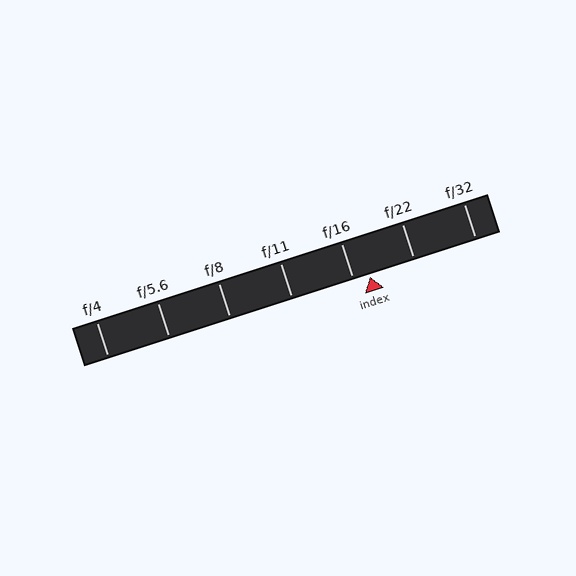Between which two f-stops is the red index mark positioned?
The index mark is between f/16 and f/22.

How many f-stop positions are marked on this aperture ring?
There are 7 f-stop positions marked.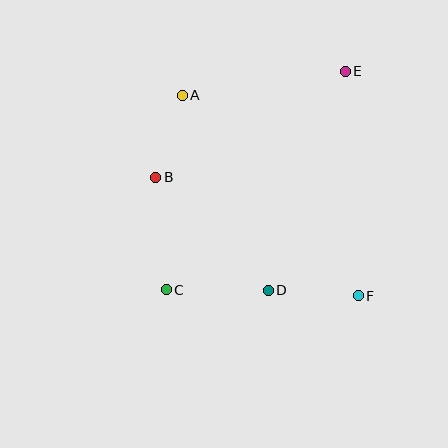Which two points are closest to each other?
Points A and B are closest to each other.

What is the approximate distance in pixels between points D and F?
The distance between D and F is approximately 90 pixels.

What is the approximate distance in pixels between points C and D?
The distance between C and D is approximately 102 pixels.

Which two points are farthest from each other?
Points C and E are farthest from each other.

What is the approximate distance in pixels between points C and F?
The distance between C and F is approximately 192 pixels.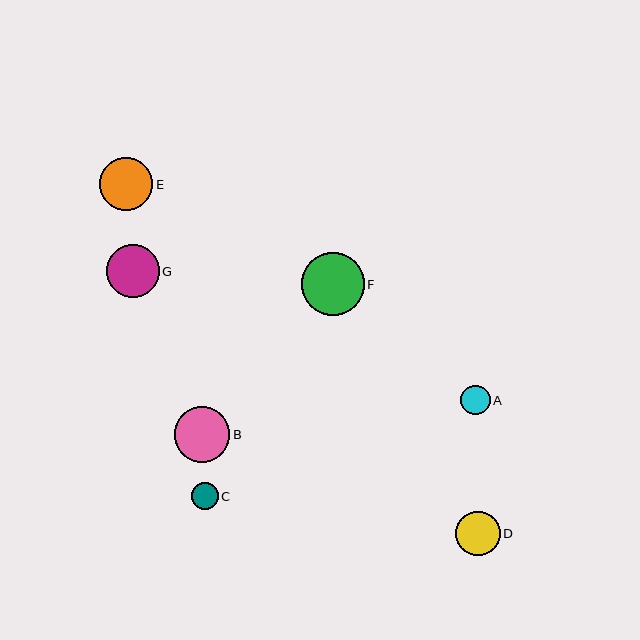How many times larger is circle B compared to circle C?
Circle B is approximately 2.1 times the size of circle C.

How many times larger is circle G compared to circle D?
Circle G is approximately 1.2 times the size of circle D.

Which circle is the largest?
Circle F is the largest with a size of approximately 63 pixels.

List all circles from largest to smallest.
From largest to smallest: F, B, G, E, D, A, C.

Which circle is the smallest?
Circle C is the smallest with a size of approximately 26 pixels.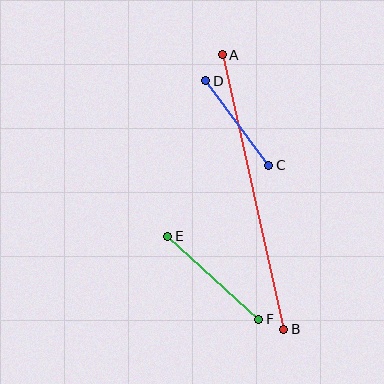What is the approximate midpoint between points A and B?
The midpoint is at approximately (253, 192) pixels.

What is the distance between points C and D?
The distance is approximately 105 pixels.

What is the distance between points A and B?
The distance is approximately 282 pixels.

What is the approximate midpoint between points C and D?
The midpoint is at approximately (237, 123) pixels.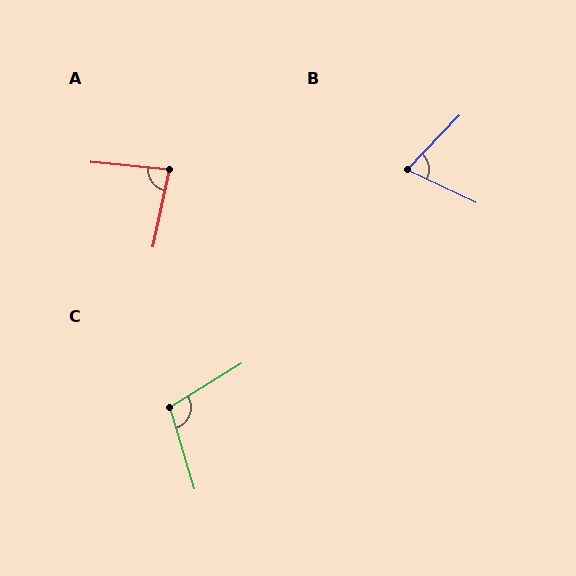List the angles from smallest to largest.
B (71°), A (83°), C (105°).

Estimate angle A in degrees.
Approximately 83 degrees.